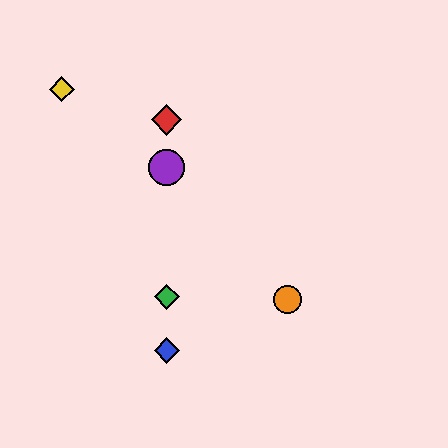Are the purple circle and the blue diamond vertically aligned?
Yes, both are at x≈167.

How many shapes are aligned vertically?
4 shapes (the red diamond, the blue diamond, the green diamond, the purple circle) are aligned vertically.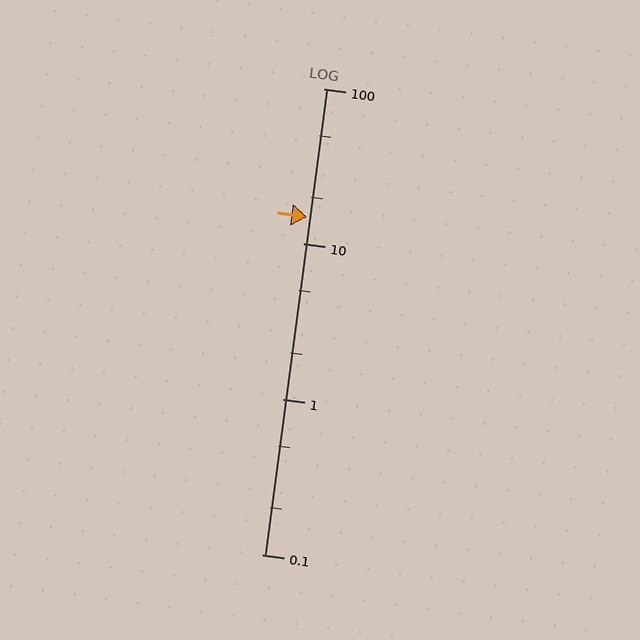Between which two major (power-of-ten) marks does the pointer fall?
The pointer is between 10 and 100.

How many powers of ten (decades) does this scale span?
The scale spans 3 decades, from 0.1 to 100.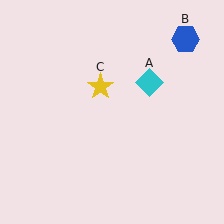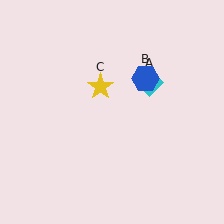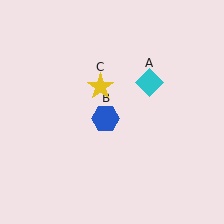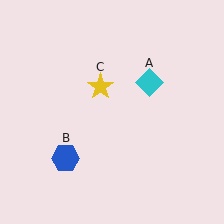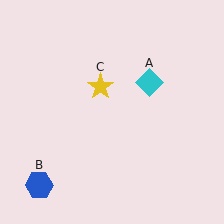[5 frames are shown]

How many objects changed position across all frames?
1 object changed position: blue hexagon (object B).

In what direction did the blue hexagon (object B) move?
The blue hexagon (object B) moved down and to the left.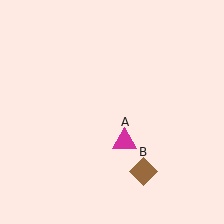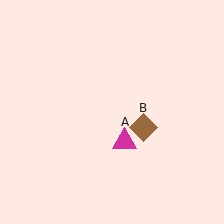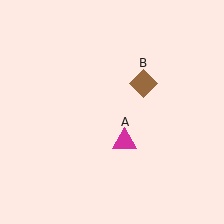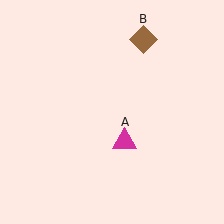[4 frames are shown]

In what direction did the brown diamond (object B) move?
The brown diamond (object B) moved up.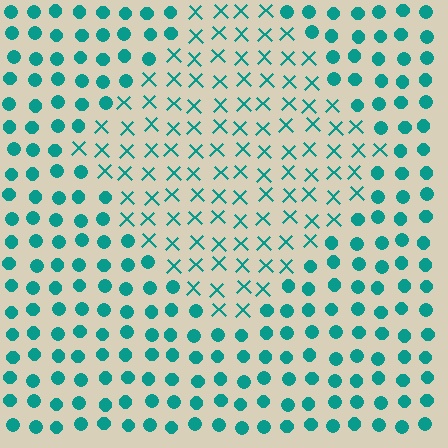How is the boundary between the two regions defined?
The boundary is defined by a change in element shape: X marks inside vs. circles outside. All elements share the same color and spacing.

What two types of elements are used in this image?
The image uses X marks inside the diamond region and circles outside it.